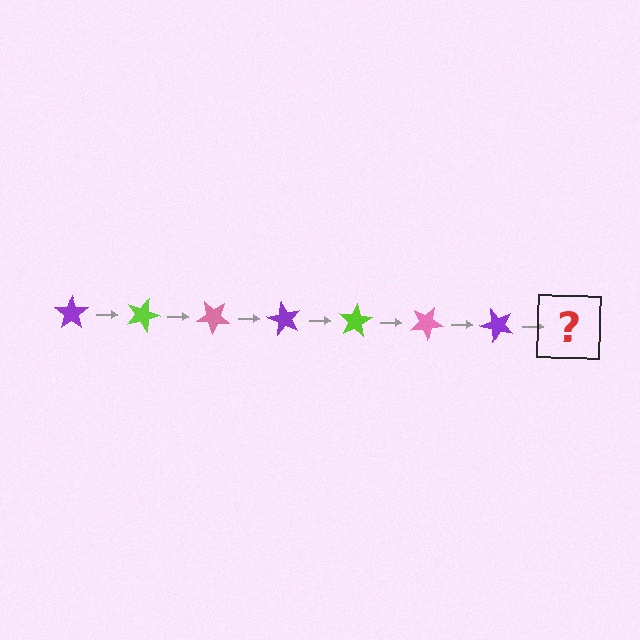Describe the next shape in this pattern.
It should be a lime star, rotated 140 degrees from the start.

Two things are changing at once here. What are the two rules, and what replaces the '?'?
The two rules are that it rotates 20 degrees each step and the color cycles through purple, lime, and pink. The '?' should be a lime star, rotated 140 degrees from the start.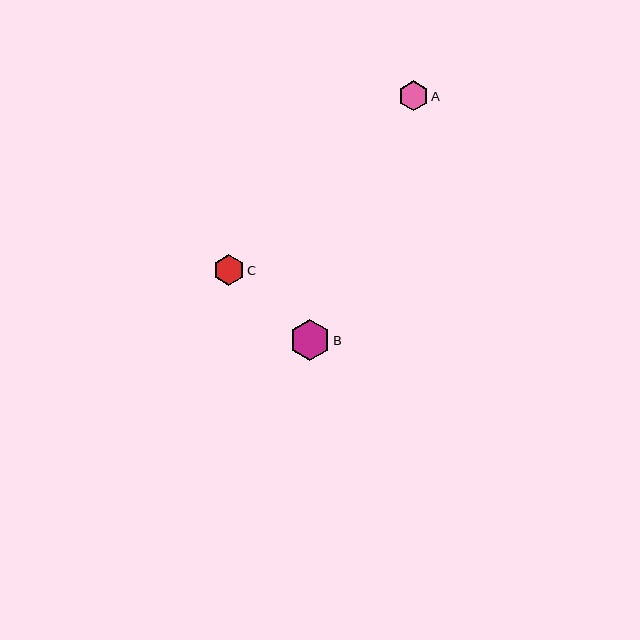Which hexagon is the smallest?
Hexagon A is the smallest with a size of approximately 30 pixels.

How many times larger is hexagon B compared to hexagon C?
Hexagon B is approximately 1.3 times the size of hexagon C.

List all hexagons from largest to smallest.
From largest to smallest: B, C, A.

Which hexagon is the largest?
Hexagon B is the largest with a size of approximately 41 pixels.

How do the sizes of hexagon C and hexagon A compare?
Hexagon C and hexagon A are approximately the same size.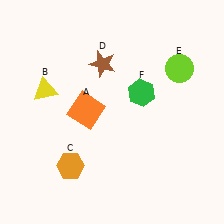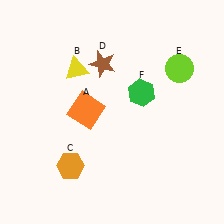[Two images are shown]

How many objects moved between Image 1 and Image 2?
1 object moved between the two images.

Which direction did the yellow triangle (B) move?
The yellow triangle (B) moved right.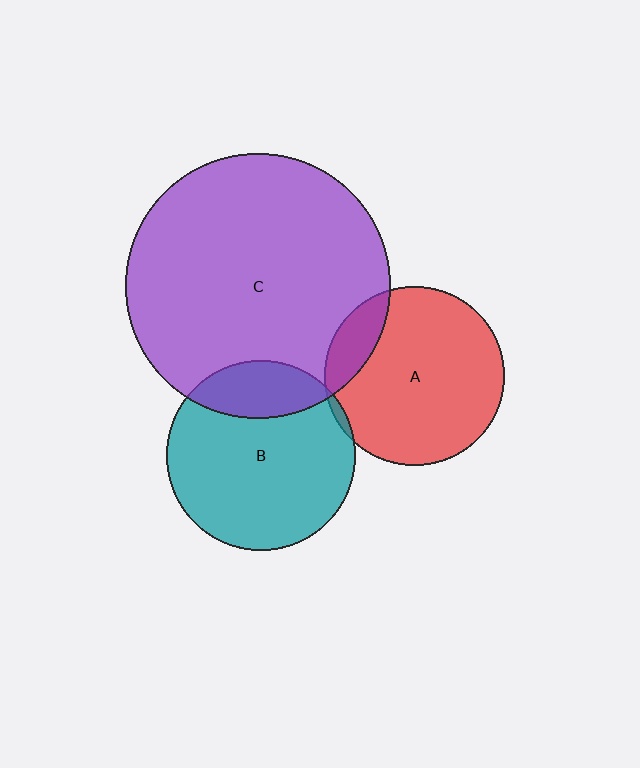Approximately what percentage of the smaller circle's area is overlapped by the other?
Approximately 15%.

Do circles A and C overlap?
Yes.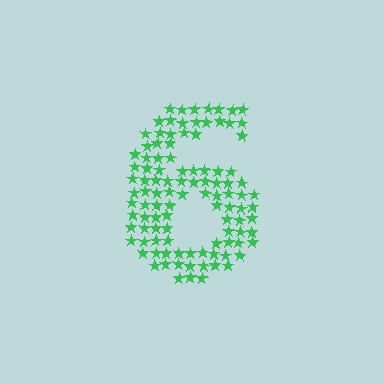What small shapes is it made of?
It is made of small stars.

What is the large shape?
The large shape is the digit 6.